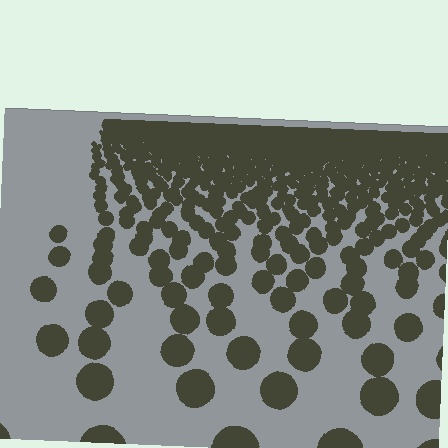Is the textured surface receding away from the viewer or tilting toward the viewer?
The surface is receding away from the viewer. Texture elements get smaller and denser toward the top.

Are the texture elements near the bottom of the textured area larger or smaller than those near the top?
Larger. Near the bottom, elements are closer to the viewer and appear at a bigger on-screen size.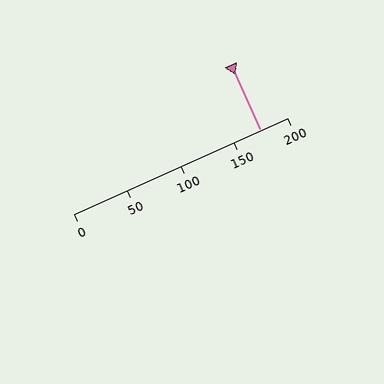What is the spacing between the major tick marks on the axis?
The major ticks are spaced 50 apart.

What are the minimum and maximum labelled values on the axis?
The axis runs from 0 to 200.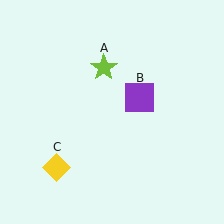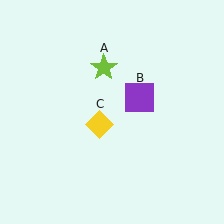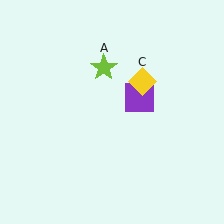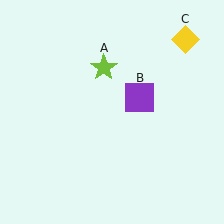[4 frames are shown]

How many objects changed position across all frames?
1 object changed position: yellow diamond (object C).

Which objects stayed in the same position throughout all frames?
Lime star (object A) and purple square (object B) remained stationary.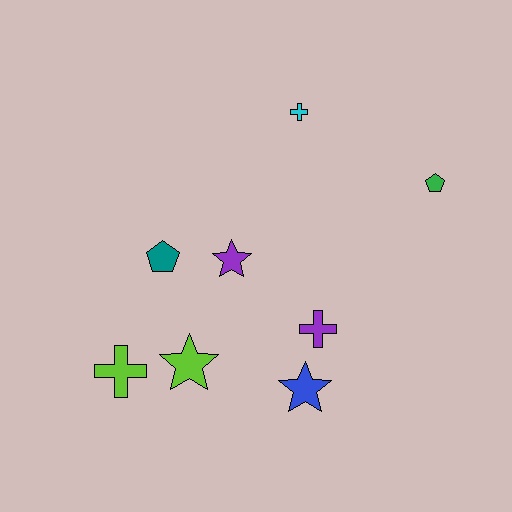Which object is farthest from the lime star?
The green pentagon is farthest from the lime star.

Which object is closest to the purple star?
The teal pentagon is closest to the purple star.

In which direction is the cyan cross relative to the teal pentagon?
The cyan cross is above the teal pentagon.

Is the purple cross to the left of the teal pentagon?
No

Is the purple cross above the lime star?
Yes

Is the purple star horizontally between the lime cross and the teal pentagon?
No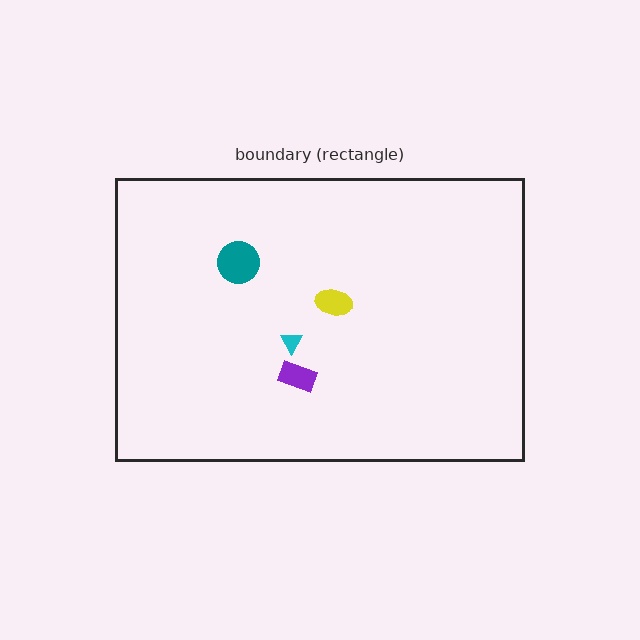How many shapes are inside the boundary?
4 inside, 0 outside.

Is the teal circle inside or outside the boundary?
Inside.